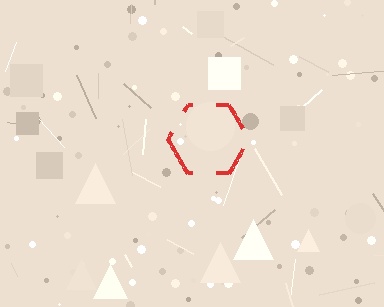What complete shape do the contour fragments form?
The contour fragments form a hexagon.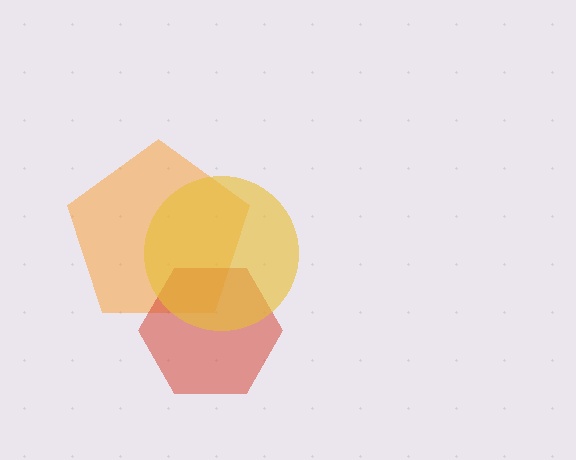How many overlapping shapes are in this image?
There are 3 overlapping shapes in the image.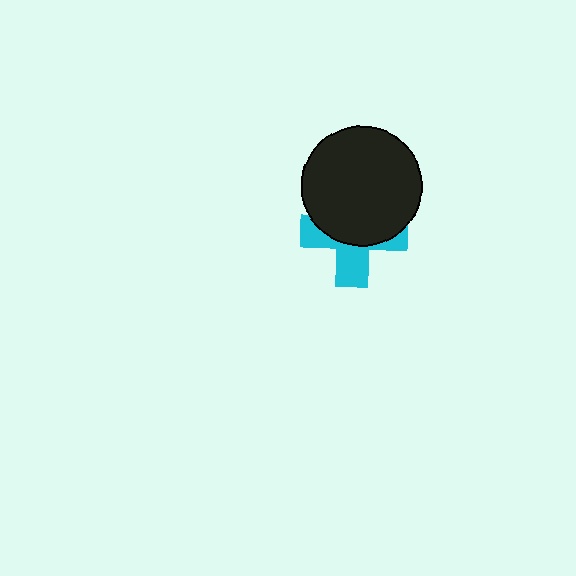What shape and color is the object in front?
The object in front is a black circle.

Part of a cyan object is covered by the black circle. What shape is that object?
It is a cross.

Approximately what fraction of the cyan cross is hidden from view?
Roughly 56% of the cyan cross is hidden behind the black circle.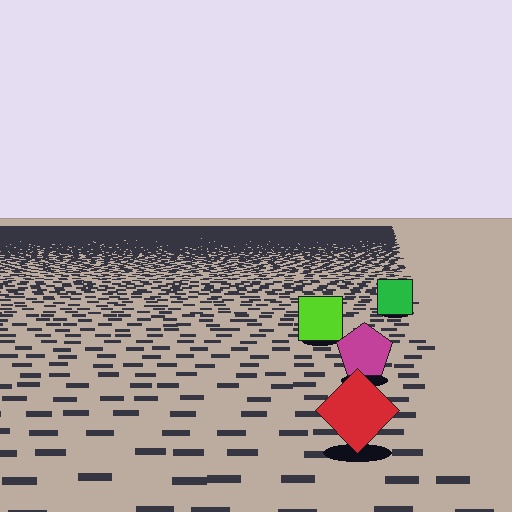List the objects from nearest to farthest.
From nearest to farthest: the red diamond, the magenta pentagon, the lime square, the green square.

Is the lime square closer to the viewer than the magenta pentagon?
No. The magenta pentagon is closer — you can tell from the texture gradient: the ground texture is coarser near it.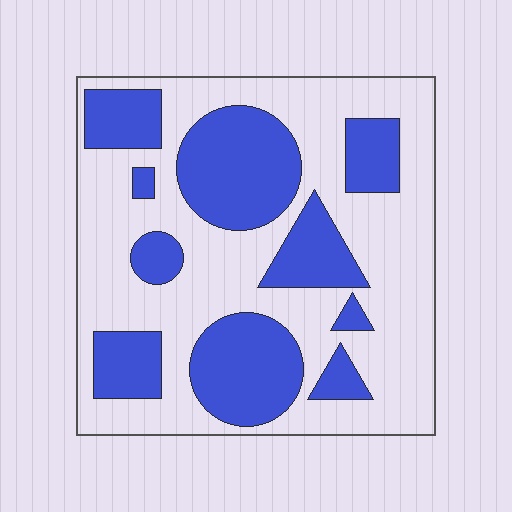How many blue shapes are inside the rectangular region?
10.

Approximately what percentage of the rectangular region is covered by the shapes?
Approximately 35%.